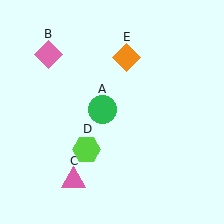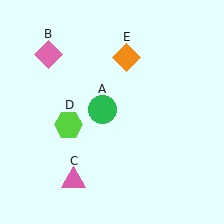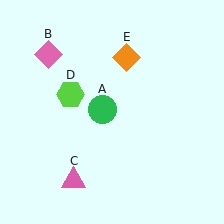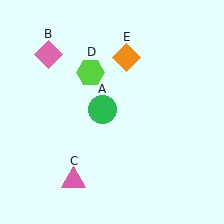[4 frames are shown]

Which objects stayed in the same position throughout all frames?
Green circle (object A) and pink diamond (object B) and pink triangle (object C) and orange diamond (object E) remained stationary.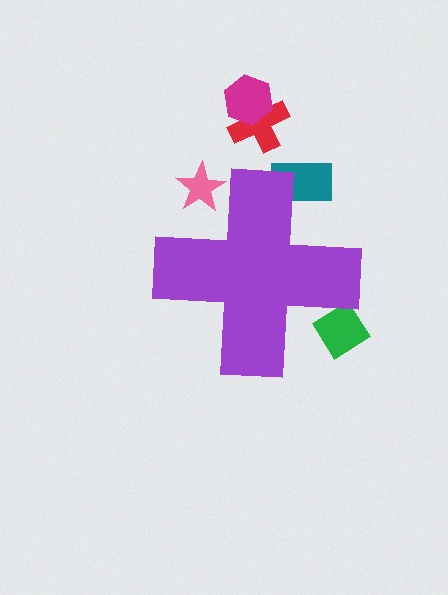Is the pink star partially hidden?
Yes, the pink star is partially hidden behind the purple cross.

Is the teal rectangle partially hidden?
Yes, the teal rectangle is partially hidden behind the purple cross.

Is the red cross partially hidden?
No, the red cross is fully visible.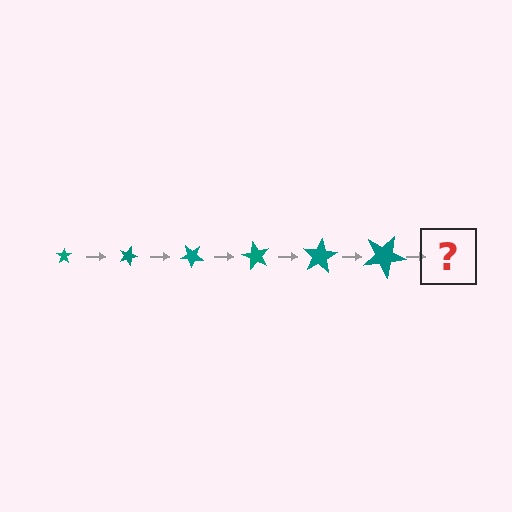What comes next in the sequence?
The next element should be a star, larger than the previous one and rotated 120 degrees from the start.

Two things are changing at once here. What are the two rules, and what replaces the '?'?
The two rules are that the star grows larger each step and it rotates 20 degrees each step. The '?' should be a star, larger than the previous one and rotated 120 degrees from the start.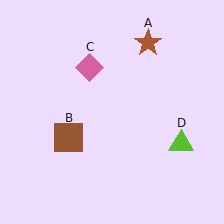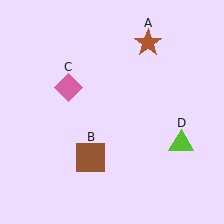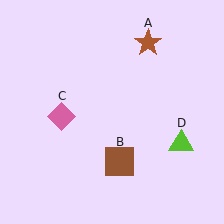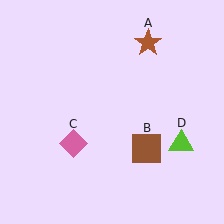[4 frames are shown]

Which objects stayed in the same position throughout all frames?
Brown star (object A) and lime triangle (object D) remained stationary.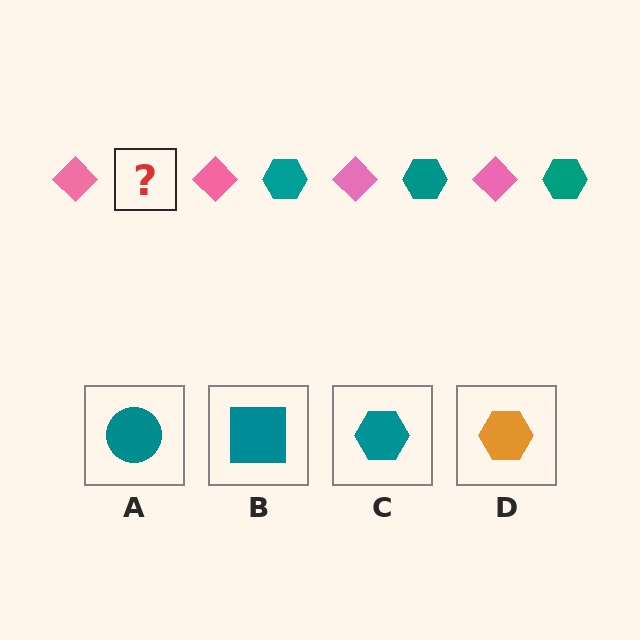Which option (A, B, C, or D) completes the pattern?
C.